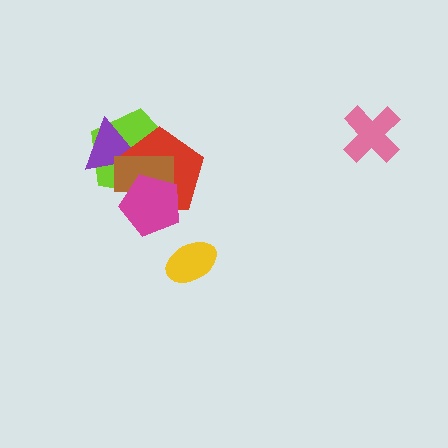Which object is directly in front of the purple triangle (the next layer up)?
The red pentagon is directly in front of the purple triangle.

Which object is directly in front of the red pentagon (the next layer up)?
The brown rectangle is directly in front of the red pentagon.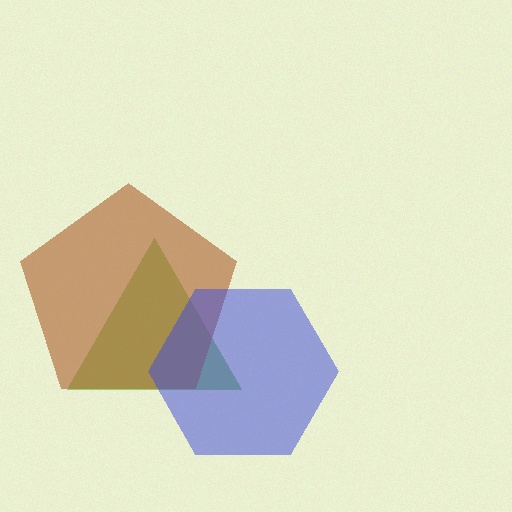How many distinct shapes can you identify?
There are 3 distinct shapes: a lime triangle, a brown pentagon, a blue hexagon.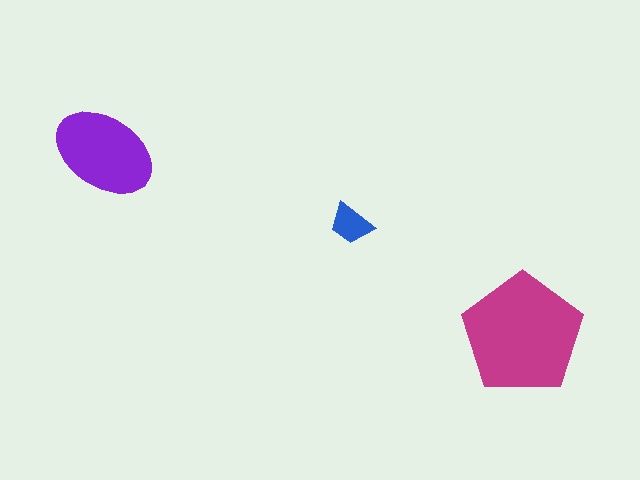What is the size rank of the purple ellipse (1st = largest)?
2nd.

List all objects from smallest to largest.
The blue trapezoid, the purple ellipse, the magenta pentagon.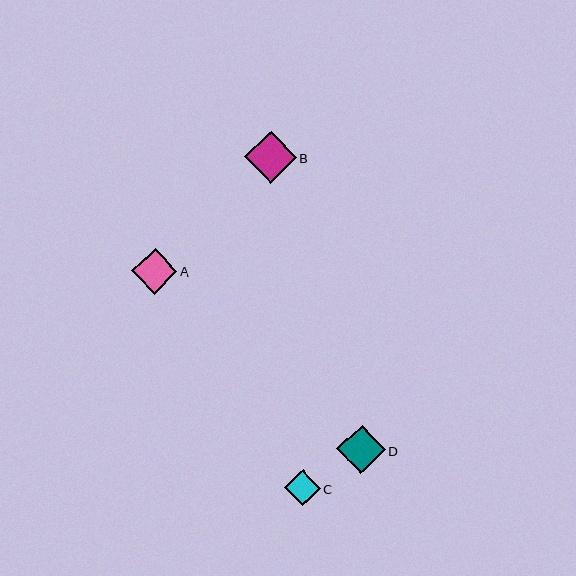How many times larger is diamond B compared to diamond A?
Diamond B is approximately 1.1 times the size of diamond A.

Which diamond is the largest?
Diamond B is the largest with a size of approximately 52 pixels.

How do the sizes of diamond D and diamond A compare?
Diamond D and diamond A are approximately the same size.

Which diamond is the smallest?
Diamond C is the smallest with a size of approximately 36 pixels.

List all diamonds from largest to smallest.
From largest to smallest: B, D, A, C.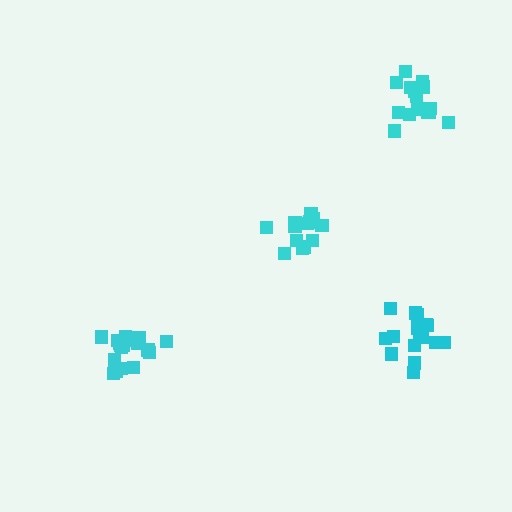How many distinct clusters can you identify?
There are 4 distinct clusters.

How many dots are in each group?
Group 1: 14 dots, Group 2: 16 dots, Group 3: 15 dots, Group 4: 19 dots (64 total).